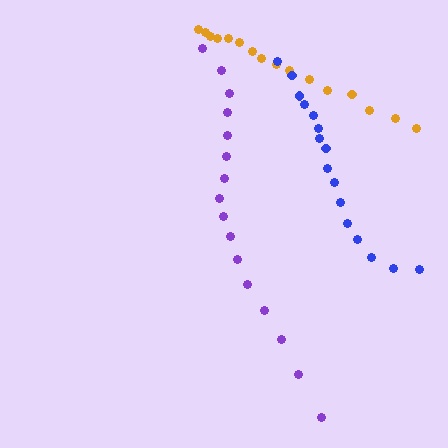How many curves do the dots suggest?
There are 3 distinct paths.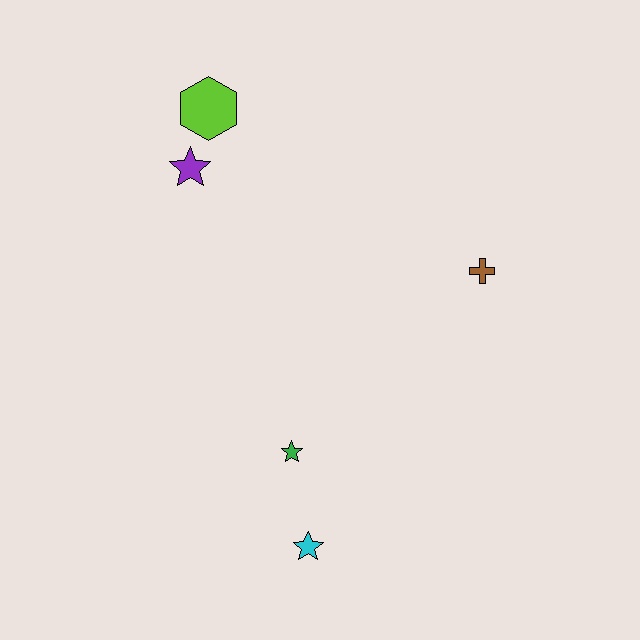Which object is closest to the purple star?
The lime hexagon is closest to the purple star.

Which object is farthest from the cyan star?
The lime hexagon is farthest from the cyan star.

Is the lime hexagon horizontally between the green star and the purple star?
Yes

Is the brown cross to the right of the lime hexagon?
Yes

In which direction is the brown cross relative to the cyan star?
The brown cross is above the cyan star.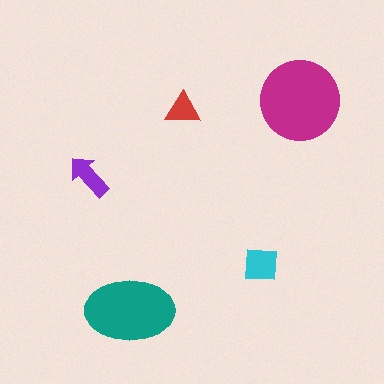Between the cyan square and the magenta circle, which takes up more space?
The magenta circle.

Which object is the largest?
The magenta circle.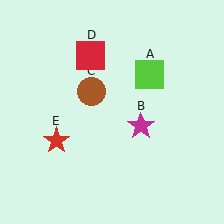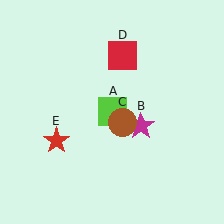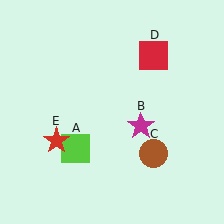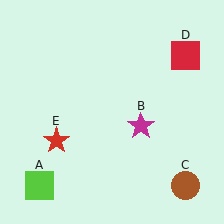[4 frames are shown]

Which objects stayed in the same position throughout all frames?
Magenta star (object B) and red star (object E) remained stationary.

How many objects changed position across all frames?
3 objects changed position: lime square (object A), brown circle (object C), red square (object D).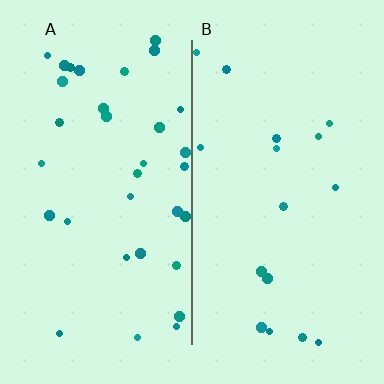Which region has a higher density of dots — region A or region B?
A (the left).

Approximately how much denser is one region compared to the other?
Approximately 2.0× — region A over region B.